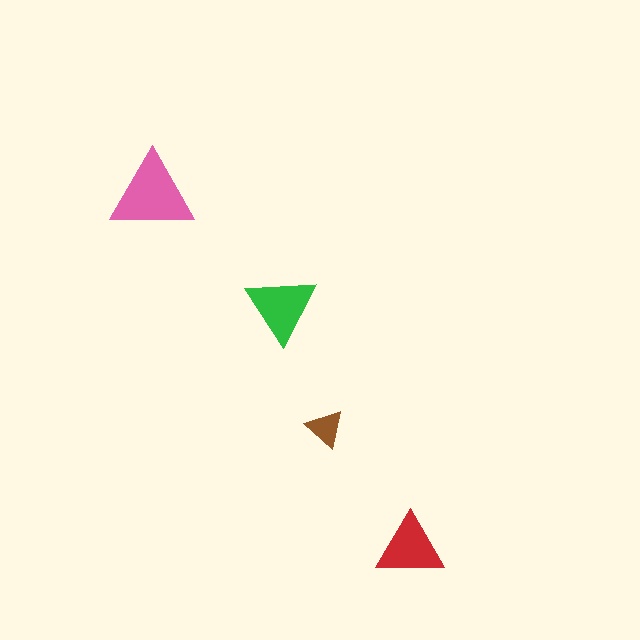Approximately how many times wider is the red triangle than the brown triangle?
About 2 times wider.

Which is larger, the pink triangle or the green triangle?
The pink one.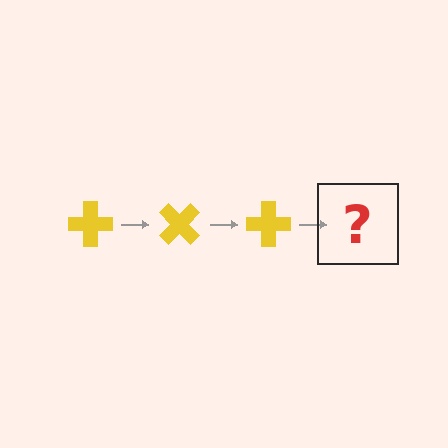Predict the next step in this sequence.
The next step is a yellow cross rotated 135 degrees.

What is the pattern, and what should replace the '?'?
The pattern is that the cross rotates 45 degrees each step. The '?' should be a yellow cross rotated 135 degrees.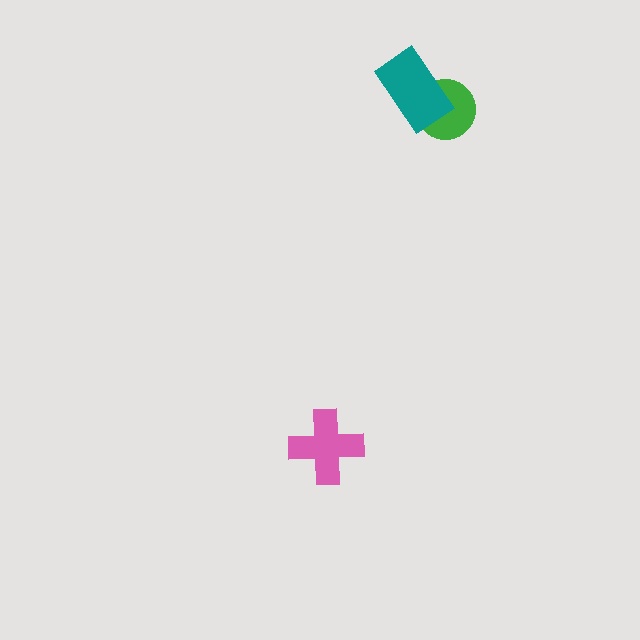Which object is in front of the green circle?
The teal rectangle is in front of the green circle.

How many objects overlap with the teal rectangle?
1 object overlaps with the teal rectangle.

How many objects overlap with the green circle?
1 object overlaps with the green circle.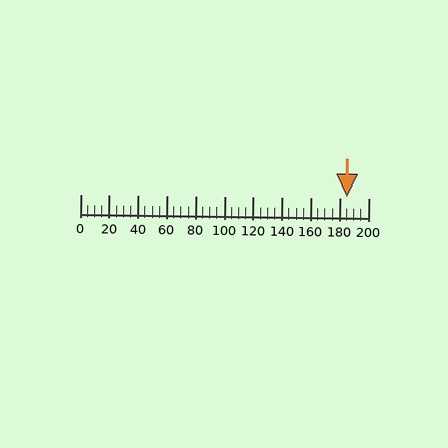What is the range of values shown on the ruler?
The ruler shows values from 0 to 200.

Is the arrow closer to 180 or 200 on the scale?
The arrow is closer to 180.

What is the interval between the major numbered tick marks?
The major tick marks are spaced 20 units apart.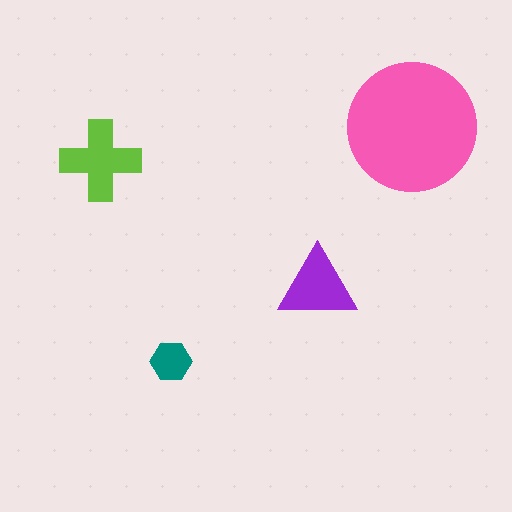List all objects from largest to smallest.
The pink circle, the lime cross, the purple triangle, the teal hexagon.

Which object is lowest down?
The teal hexagon is bottommost.